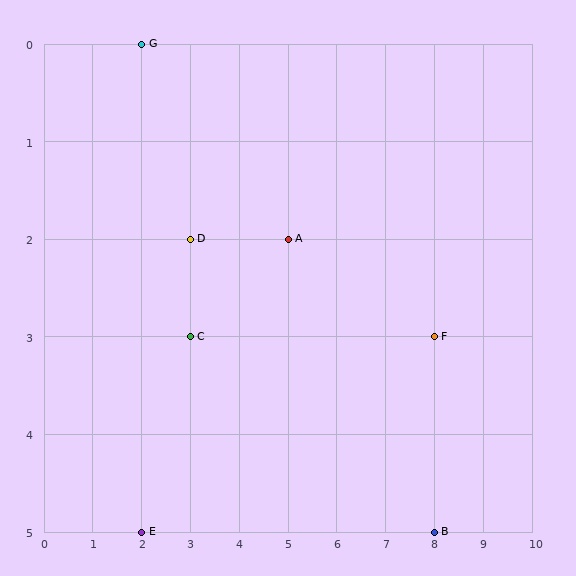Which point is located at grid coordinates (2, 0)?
Point G is at (2, 0).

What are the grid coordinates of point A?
Point A is at grid coordinates (5, 2).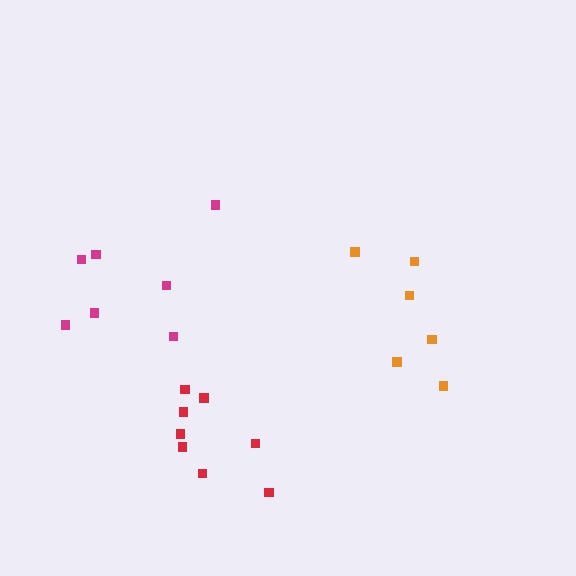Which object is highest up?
The magenta cluster is topmost.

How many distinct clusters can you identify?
There are 3 distinct clusters.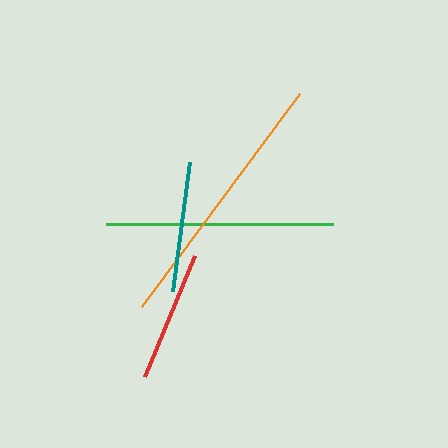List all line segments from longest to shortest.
From longest to shortest: orange, green, red, teal.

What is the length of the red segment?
The red segment is approximately 131 pixels long.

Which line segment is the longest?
The orange line is the longest at approximately 265 pixels.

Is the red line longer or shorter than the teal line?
The red line is longer than the teal line.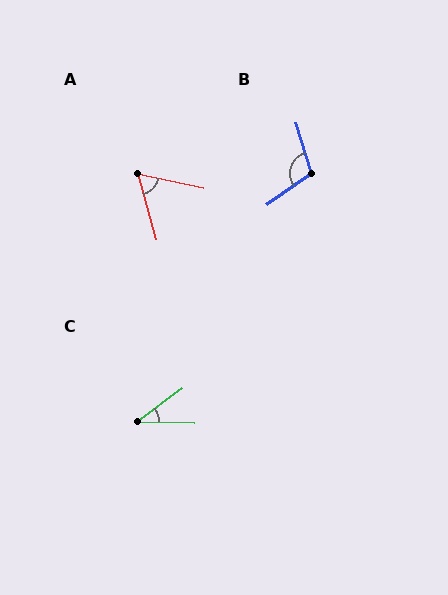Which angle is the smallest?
C, at approximately 38 degrees.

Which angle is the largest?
B, at approximately 108 degrees.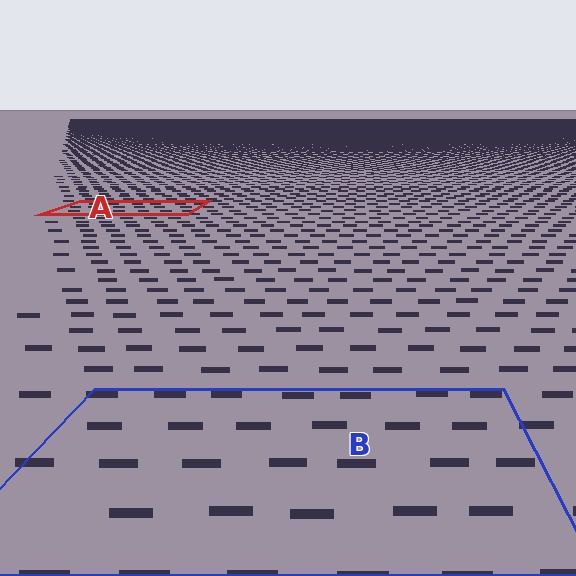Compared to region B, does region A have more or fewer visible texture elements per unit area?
Region A has more texture elements per unit area — they are packed more densely because it is farther away.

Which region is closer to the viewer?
Region B is closer. The texture elements there are larger and more spread out.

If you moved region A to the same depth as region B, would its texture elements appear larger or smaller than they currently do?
They would appear larger. At a closer depth, the same texture elements are projected at a bigger on-screen size.